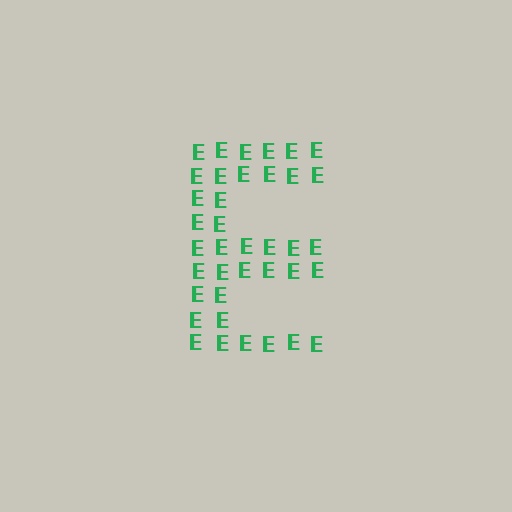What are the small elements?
The small elements are letter E's.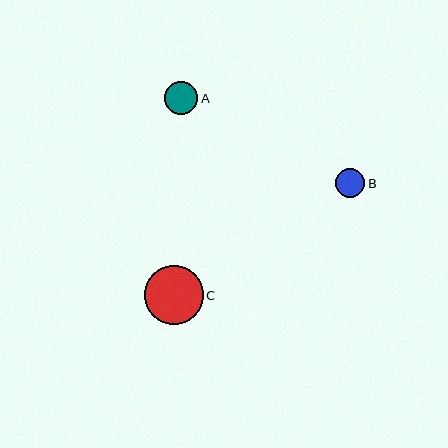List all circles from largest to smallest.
From largest to smallest: C, A, B.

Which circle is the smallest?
Circle B is the smallest with a size of approximately 30 pixels.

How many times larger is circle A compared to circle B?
Circle A is approximately 1.1 times the size of circle B.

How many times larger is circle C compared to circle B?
Circle C is approximately 2.0 times the size of circle B.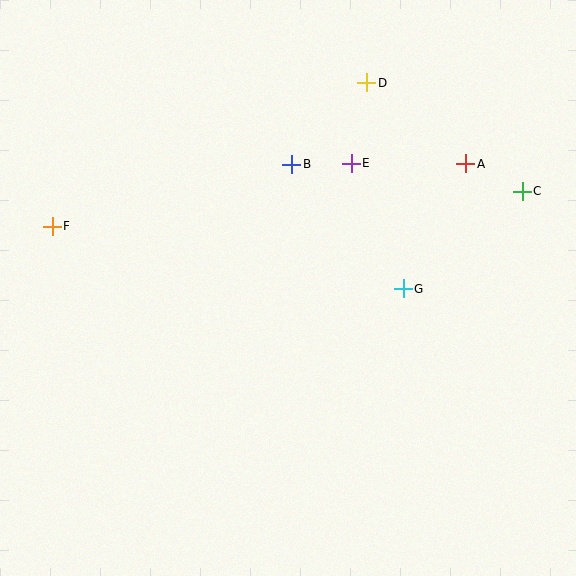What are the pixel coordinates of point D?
Point D is at (367, 83).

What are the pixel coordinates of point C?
Point C is at (522, 191).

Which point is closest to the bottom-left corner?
Point F is closest to the bottom-left corner.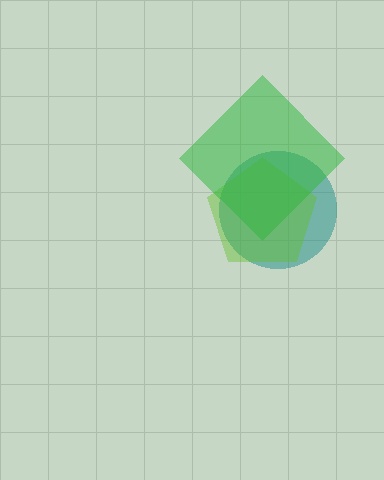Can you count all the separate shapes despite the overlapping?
Yes, there are 3 separate shapes.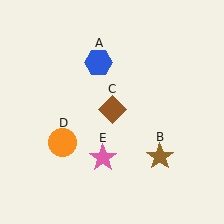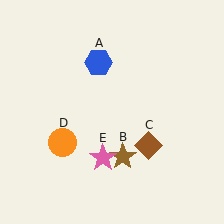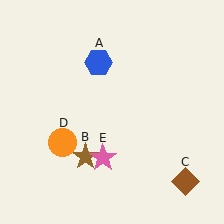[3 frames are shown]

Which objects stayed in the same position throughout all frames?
Blue hexagon (object A) and orange circle (object D) and pink star (object E) remained stationary.